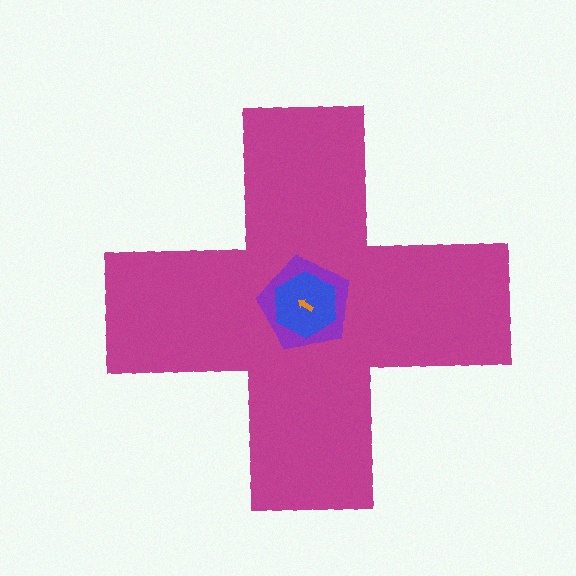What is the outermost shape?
The magenta cross.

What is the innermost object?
The orange arrow.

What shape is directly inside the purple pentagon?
The blue hexagon.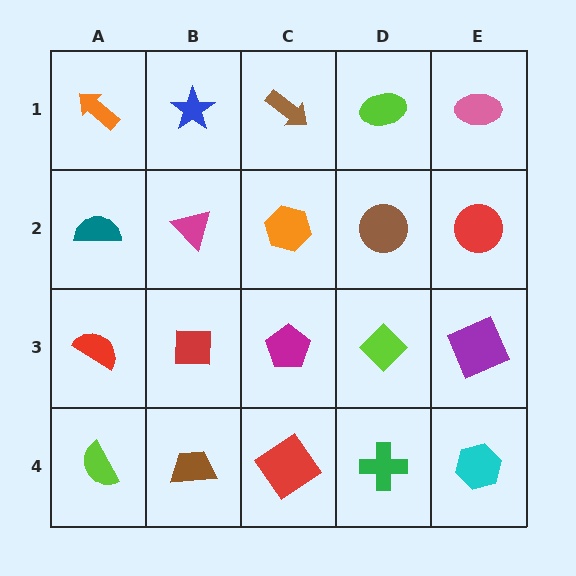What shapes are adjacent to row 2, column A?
An orange arrow (row 1, column A), a red semicircle (row 3, column A), a magenta triangle (row 2, column B).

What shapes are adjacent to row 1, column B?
A magenta triangle (row 2, column B), an orange arrow (row 1, column A), a brown arrow (row 1, column C).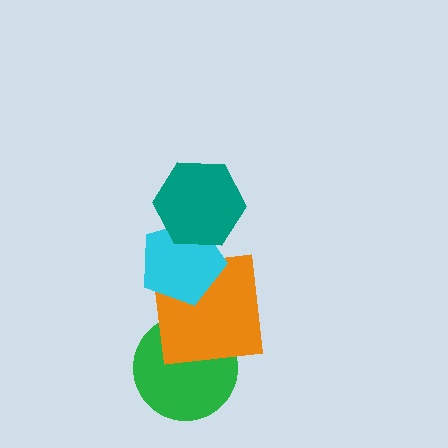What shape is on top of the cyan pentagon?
The teal hexagon is on top of the cyan pentagon.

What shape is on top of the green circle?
The orange square is on top of the green circle.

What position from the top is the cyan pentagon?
The cyan pentagon is 2nd from the top.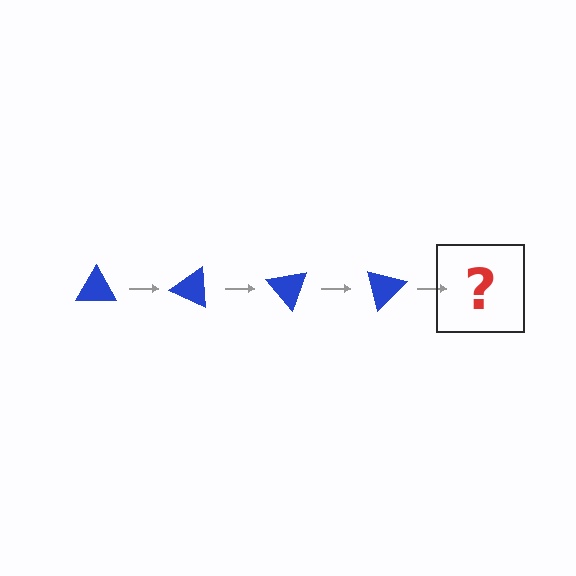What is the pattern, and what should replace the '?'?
The pattern is that the triangle rotates 25 degrees each step. The '?' should be a blue triangle rotated 100 degrees.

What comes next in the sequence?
The next element should be a blue triangle rotated 100 degrees.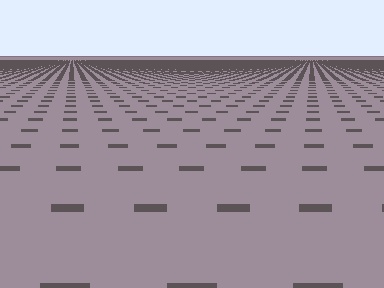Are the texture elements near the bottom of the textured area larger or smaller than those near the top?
Larger. Near the bottom, elements are closer to the viewer and appear at a bigger on-screen size.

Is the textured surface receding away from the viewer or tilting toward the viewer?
The surface is receding away from the viewer. Texture elements get smaller and denser toward the top.